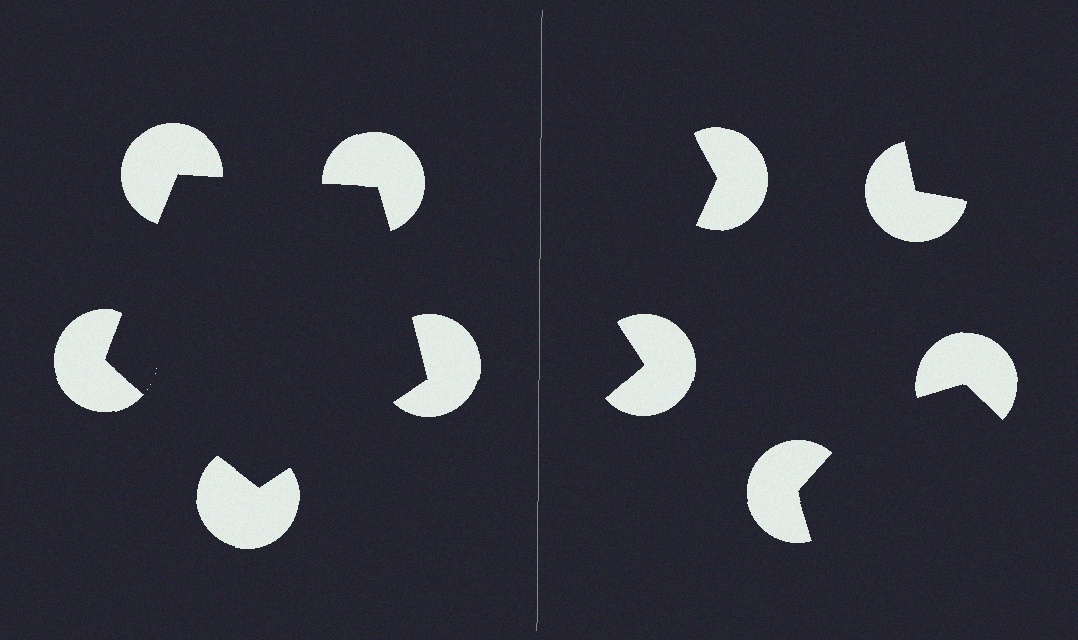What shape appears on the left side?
An illusory pentagon.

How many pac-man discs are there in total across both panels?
10 — 5 on each side.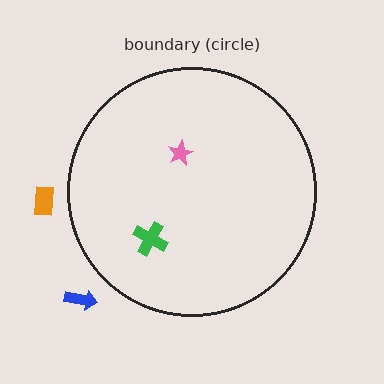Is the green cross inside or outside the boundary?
Inside.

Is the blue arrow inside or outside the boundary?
Outside.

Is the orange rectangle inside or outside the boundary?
Outside.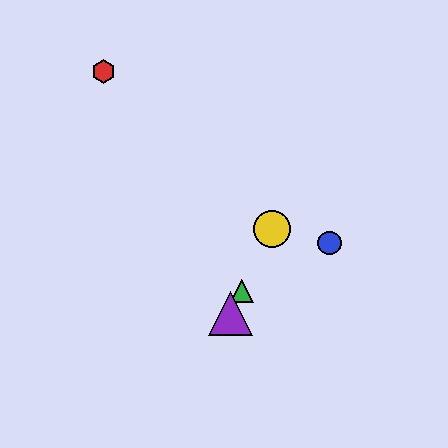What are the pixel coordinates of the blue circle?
The blue circle is at (329, 243).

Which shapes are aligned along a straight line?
The green triangle, the yellow circle, the purple triangle are aligned along a straight line.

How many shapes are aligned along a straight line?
3 shapes (the green triangle, the yellow circle, the purple triangle) are aligned along a straight line.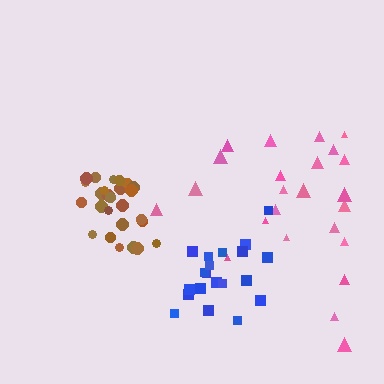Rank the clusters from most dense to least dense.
brown, blue, pink.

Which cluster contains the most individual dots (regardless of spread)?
Brown (26).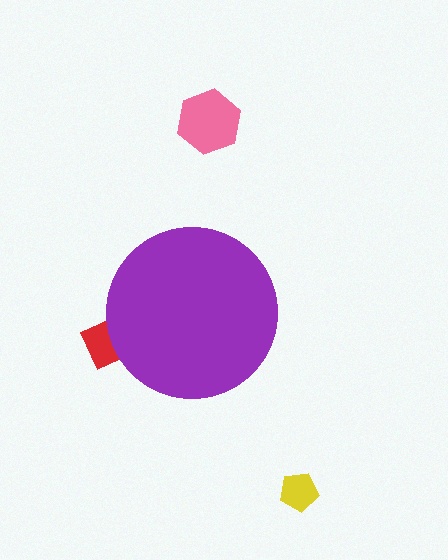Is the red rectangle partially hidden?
Yes, the red rectangle is partially hidden behind the purple circle.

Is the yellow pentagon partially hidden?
No, the yellow pentagon is fully visible.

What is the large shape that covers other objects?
A purple circle.